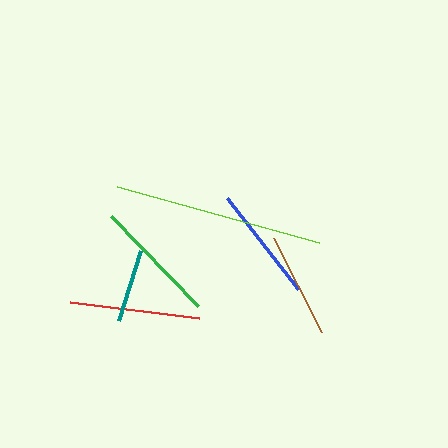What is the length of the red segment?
The red segment is approximately 130 pixels long.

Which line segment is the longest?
The lime line is the longest at approximately 210 pixels.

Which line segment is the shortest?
The teal line is the shortest at approximately 74 pixels.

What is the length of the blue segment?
The blue segment is approximately 116 pixels long.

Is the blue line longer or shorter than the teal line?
The blue line is longer than the teal line.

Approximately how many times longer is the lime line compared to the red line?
The lime line is approximately 1.6 times the length of the red line.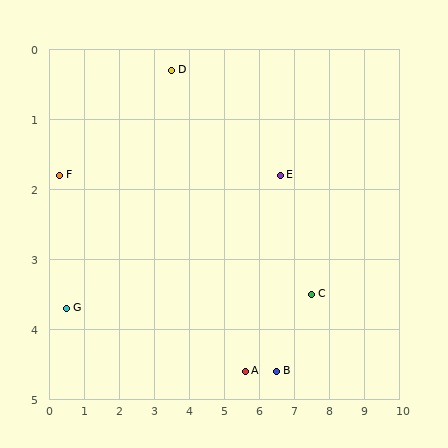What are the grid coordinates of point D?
Point D is at approximately (3.5, 0.3).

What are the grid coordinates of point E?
Point E is at approximately (6.6, 1.8).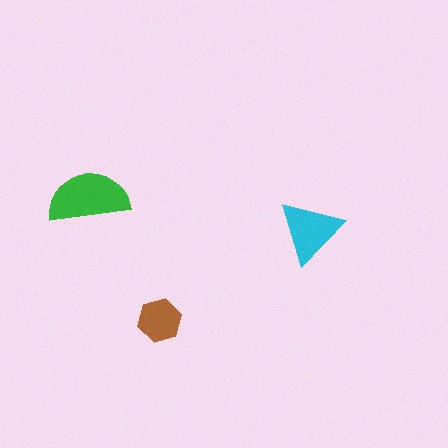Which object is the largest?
The green semicircle.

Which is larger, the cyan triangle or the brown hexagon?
The cyan triangle.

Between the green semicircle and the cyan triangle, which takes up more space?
The green semicircle.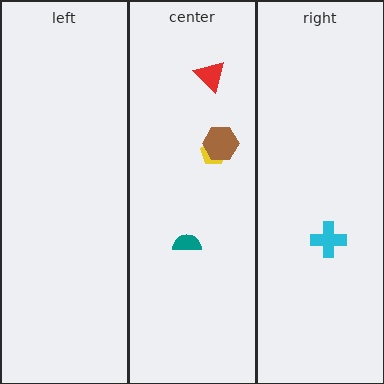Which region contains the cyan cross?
The right region.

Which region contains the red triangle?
The center region.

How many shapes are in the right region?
1.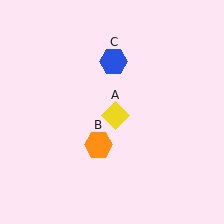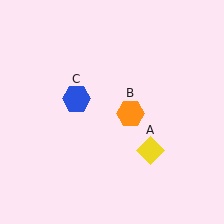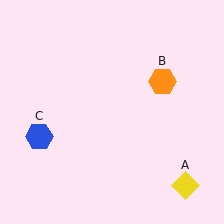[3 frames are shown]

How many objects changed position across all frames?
3 objects changed position: yellow diamond (object A), orange hexagon (object B), blue hexagon (object C).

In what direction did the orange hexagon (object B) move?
The orange hexagon (object B) moved up and to the right.